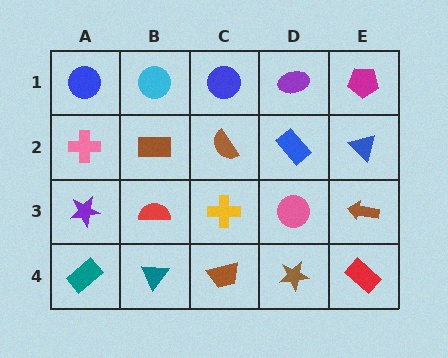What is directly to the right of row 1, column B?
A blue circle.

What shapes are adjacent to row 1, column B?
A brown rectangle (row 2, column B), a blue circle (row 1, column A), a blue circle (row 1, column C).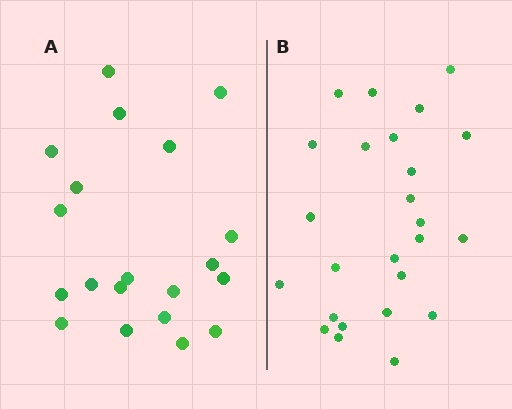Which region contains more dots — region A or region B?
Region B (the right region) has more dots.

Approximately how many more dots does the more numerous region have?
Region B has about 5 more dots than region A.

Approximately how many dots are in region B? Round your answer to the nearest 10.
About 20 dots. (The exact count is 25, which rounds to 20.)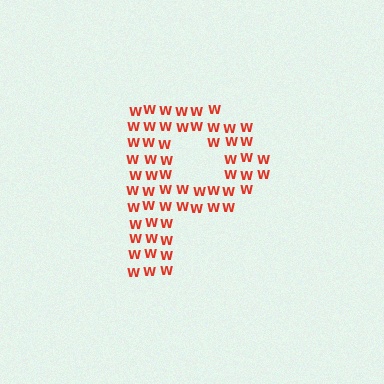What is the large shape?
The large shape is the letter P.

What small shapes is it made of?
It is made of small letter W's.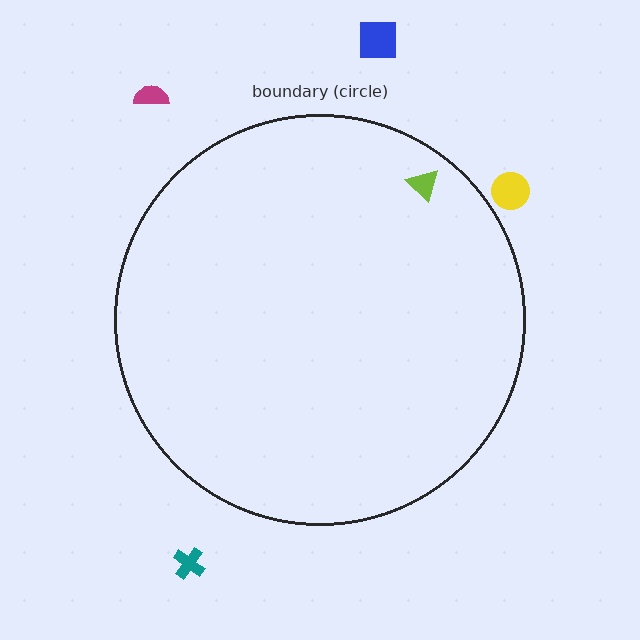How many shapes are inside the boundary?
1 inside, 4 outside.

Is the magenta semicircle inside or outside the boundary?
Outside.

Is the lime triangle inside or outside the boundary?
Inside.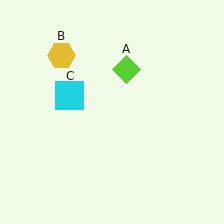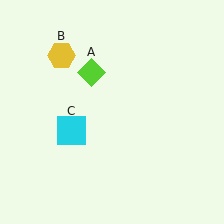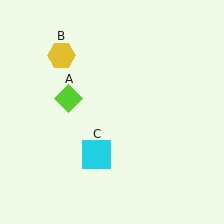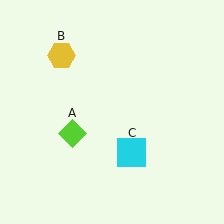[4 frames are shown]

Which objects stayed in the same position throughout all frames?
Yellow hexagon (object B) remained stationary.